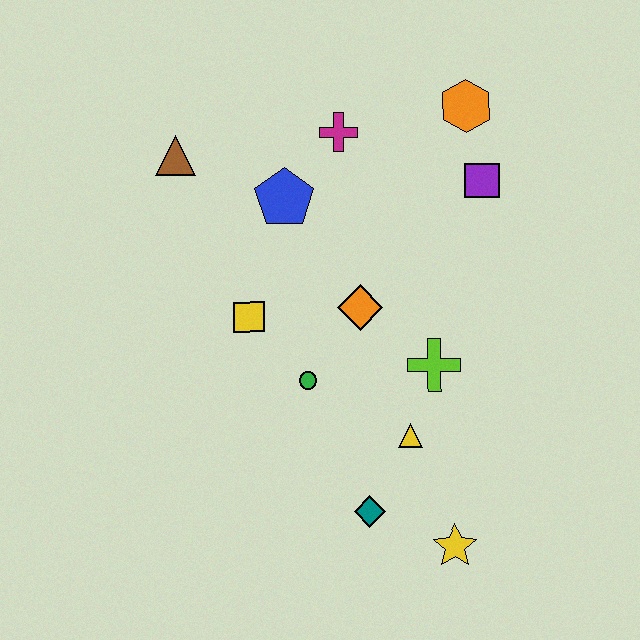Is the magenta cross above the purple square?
Yes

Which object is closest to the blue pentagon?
The magenta cross is closest to the blue pentagon.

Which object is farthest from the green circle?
The orange hexagon is farthest from the green circle.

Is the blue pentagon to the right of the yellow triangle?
No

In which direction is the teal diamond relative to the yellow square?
The teal diamond is below the yellow square.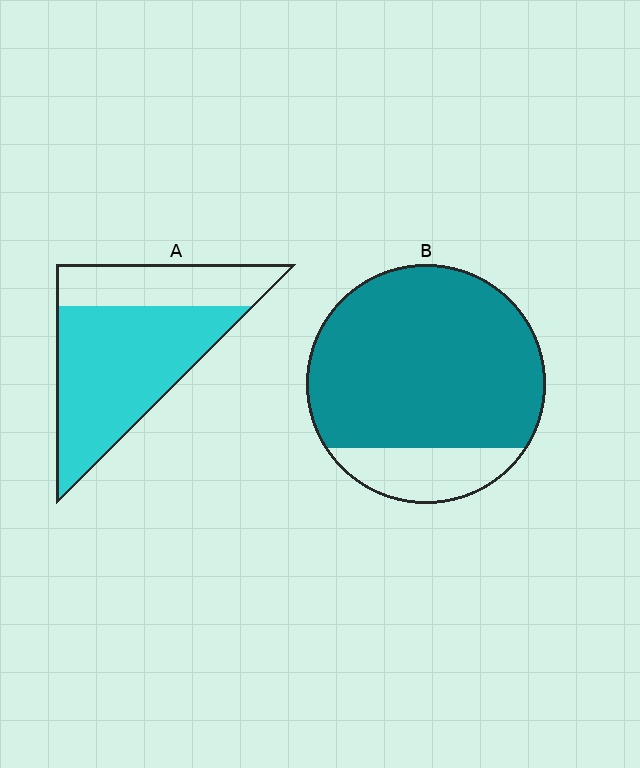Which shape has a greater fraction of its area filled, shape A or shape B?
Shape B.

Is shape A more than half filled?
Yes.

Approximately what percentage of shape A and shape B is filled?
A is approximately 70% and B is approximately 80%.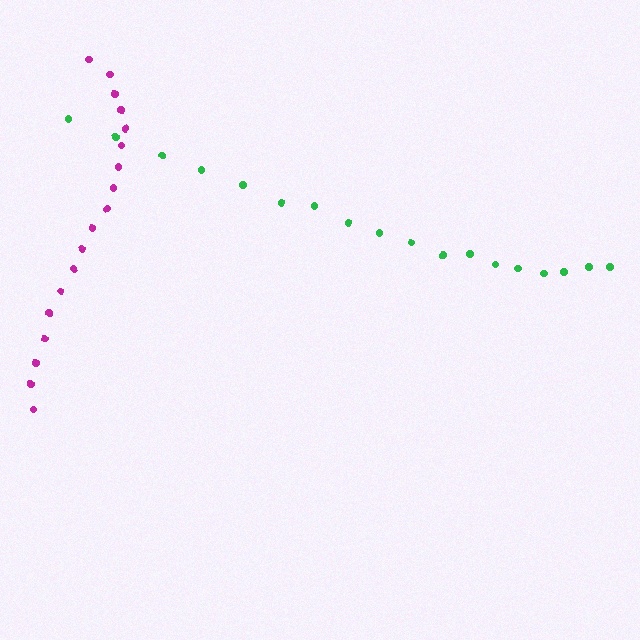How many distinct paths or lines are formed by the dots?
There are 2 distinct paths.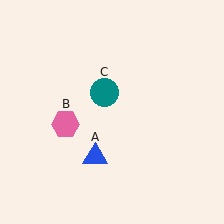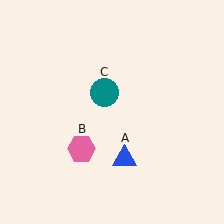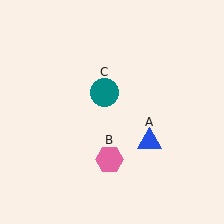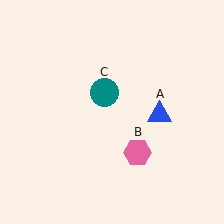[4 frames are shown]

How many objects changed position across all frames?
2 objects changed position: blue triangle (object A), pink hexagon (object B).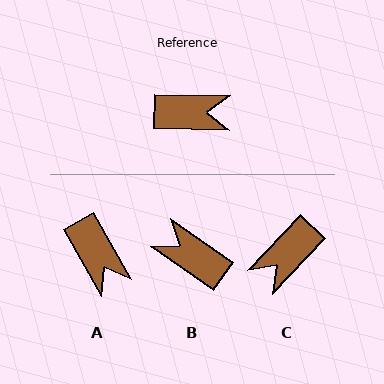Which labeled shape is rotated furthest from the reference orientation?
B, about 146 degrees away.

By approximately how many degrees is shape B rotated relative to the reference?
Approximately 146 degrees counter-clockwise.